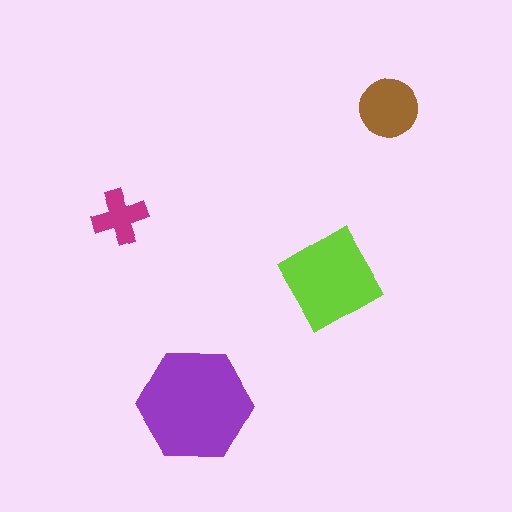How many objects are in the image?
There are 4 objects in the image.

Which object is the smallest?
The magenta cross.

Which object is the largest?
The purple hexagon.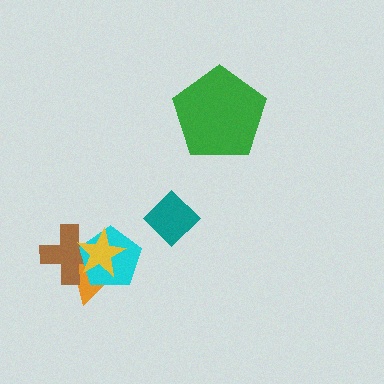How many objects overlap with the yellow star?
3 objects overlap with the yellow star.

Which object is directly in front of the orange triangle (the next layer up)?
The brown cross is directly in front of the orange triangle.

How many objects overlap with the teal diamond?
0 objects overlap with the teal diamond.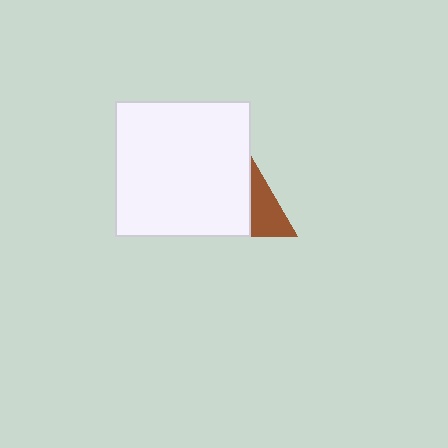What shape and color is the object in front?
The object in front is a white square.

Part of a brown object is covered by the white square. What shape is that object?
It is a triangle.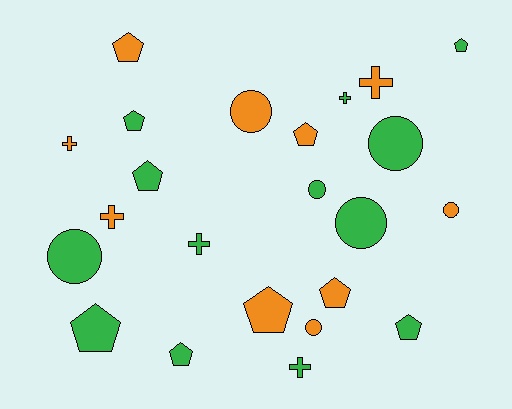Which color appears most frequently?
Green, with 13 objects.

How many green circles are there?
There are 4 green circles.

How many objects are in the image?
There are 23 objects.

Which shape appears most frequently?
Pentagon, with 10 objects.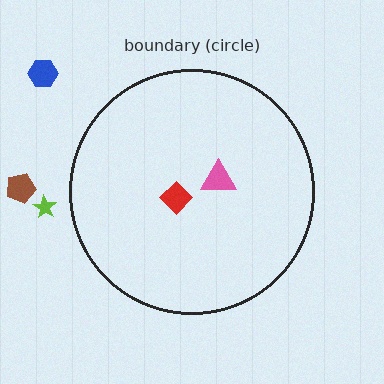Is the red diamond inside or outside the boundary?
Inside.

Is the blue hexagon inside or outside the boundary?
Outside.